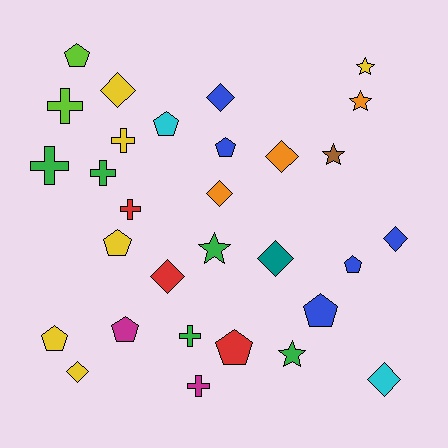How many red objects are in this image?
There are 3 red objects.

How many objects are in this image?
There are 30 objects.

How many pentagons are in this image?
There are 9 pentagons.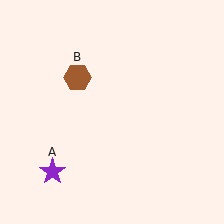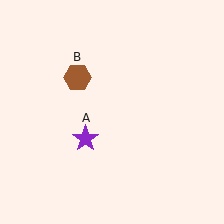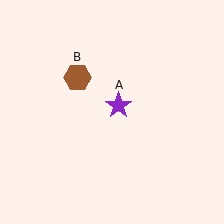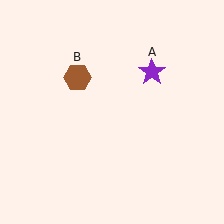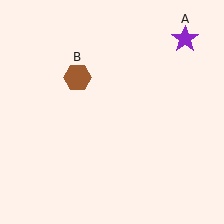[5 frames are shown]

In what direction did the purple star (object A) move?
The purple star (object A) moved up and to the right.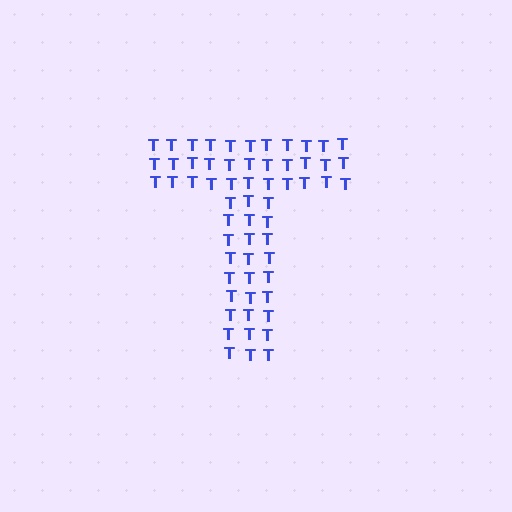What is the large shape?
The large shape is the letter T.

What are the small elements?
The small elements are letter T's.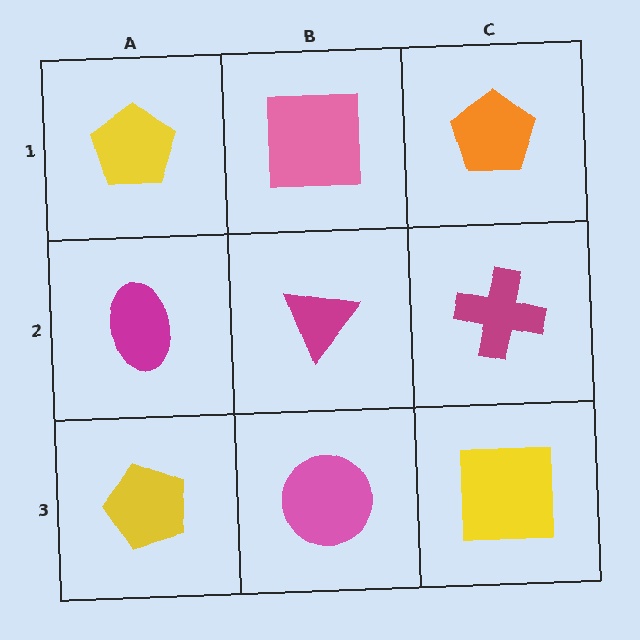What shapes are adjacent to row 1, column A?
A magenta ellipse (row 2, column A), a pink square (row 1, column B).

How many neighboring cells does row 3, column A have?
2.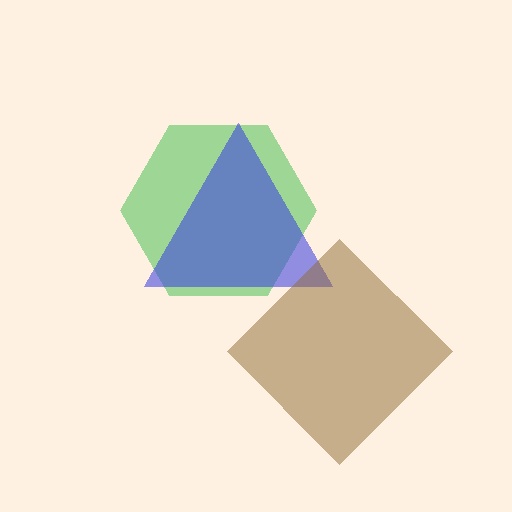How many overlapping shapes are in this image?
There are 3 overlapping shapes in the image.